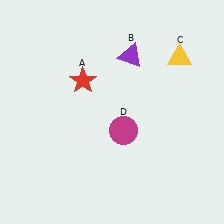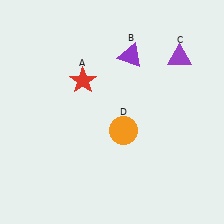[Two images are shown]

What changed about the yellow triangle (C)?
In Image 1, C is yellow. In Image 2, it changed to purple.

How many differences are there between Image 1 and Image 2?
There are 2 differences between the two images.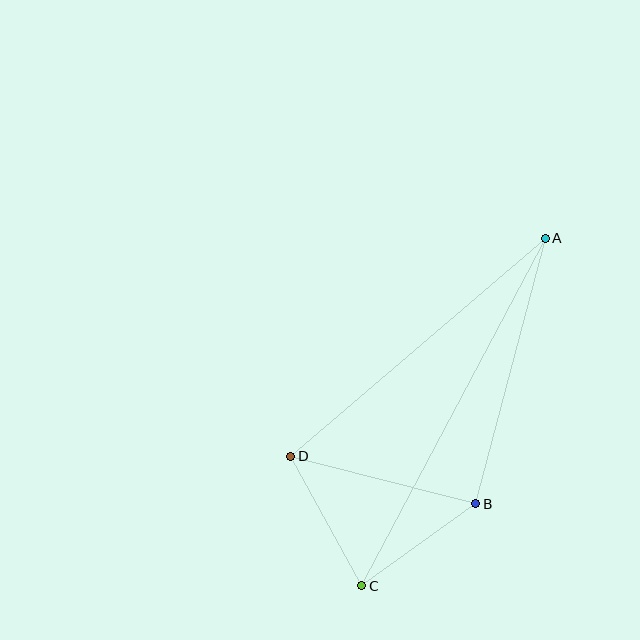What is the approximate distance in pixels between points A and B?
The distance between A and B is approximately 274 pixels.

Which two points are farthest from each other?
Points A and C are farthest from each other.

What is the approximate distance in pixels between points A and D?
The distance between A and D is approximately 335 pixels.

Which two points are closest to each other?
Points B and C are closest to each other.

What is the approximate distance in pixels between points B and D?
The distance between B and D is approximately 191 pixels.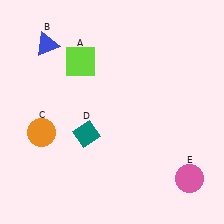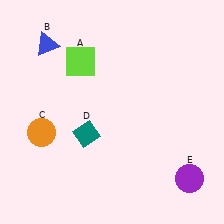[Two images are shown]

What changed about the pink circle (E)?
In Image 1, E is pink. In Image 2, it changed to purple.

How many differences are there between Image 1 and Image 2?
There is 1 difference between the two images.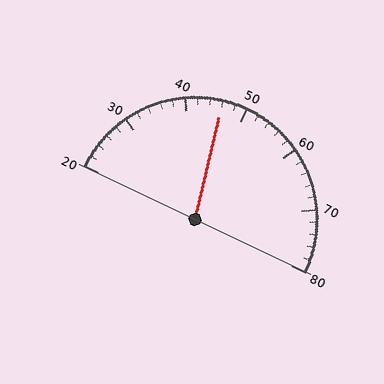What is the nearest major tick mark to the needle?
The nearest major tick mark is 50.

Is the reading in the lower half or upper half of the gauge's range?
The reading is in the lower half of the range (20 to 80).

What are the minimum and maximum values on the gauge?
The gauge ranges from 20 to 80.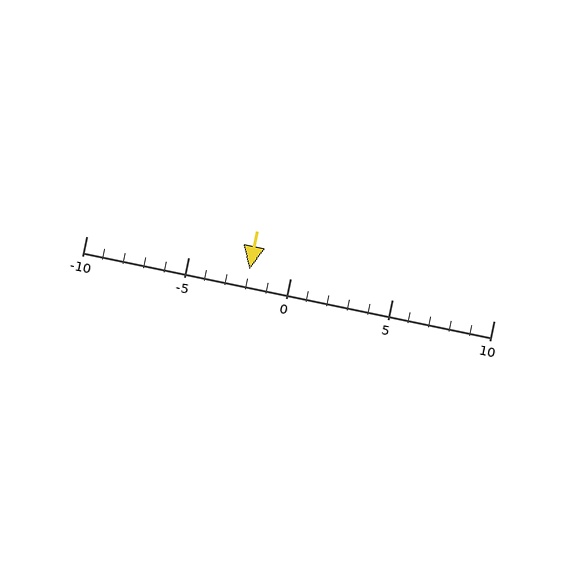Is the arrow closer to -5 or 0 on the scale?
The arrow is closer to 0.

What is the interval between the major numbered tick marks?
The major tick marks are spaced 5 units apart.